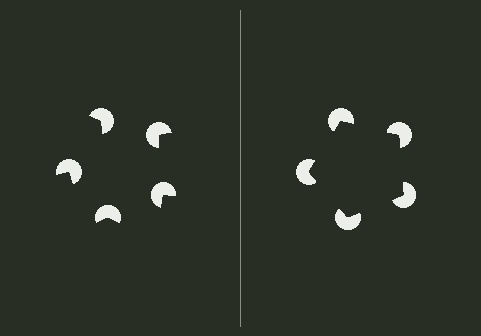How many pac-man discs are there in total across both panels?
10 — 5 on each side.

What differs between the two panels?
The pac-man discs are positioned identically on both sides; only the wedge orientations differ. On the right they align to a pentagon; on the left they are misaligned.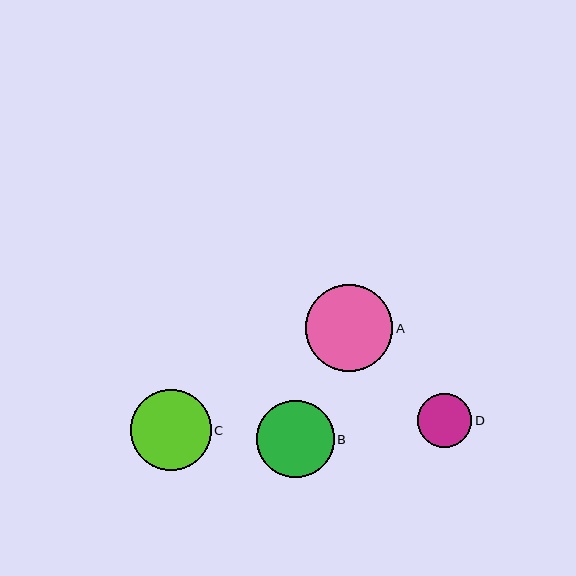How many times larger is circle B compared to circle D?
Circle B is approximately 1.4 times the size of circle D.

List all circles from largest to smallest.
From largest to smallest: A, C, B, D.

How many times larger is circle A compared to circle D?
Circle A is approximately 1.6 times the size of circle D.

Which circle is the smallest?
Circle D is the smallest with a size of approximately 54 pixels.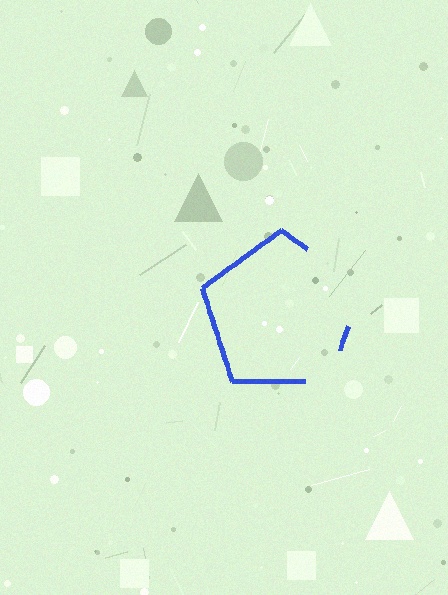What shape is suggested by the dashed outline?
The dashed outline suggests a pentagon.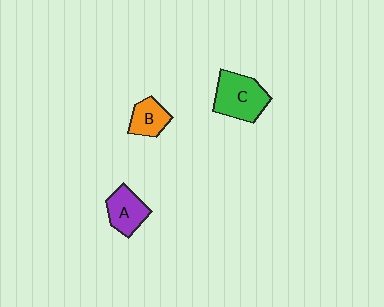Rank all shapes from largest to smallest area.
From largest to smallest: C (green), A (purple), B (orange).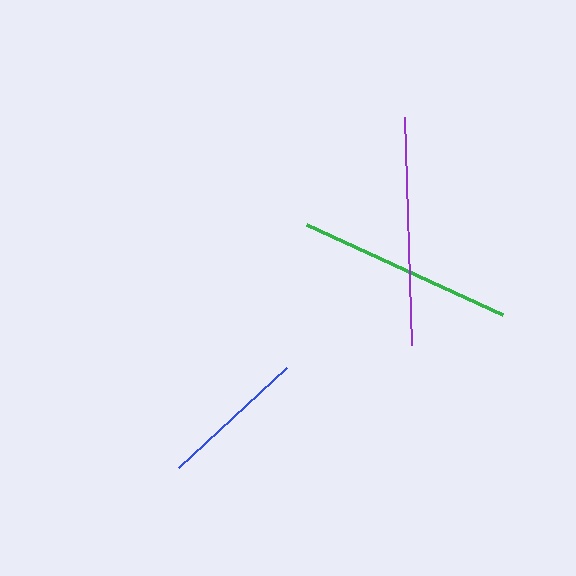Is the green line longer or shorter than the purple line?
The purple line is longer than the green line.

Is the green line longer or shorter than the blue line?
The green line is longer than the blue line.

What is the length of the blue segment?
The blue segment is approximately 147 pixels long.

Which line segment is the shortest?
The blue line is the shortest at approximately 147 pixels.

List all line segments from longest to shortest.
From longest to shortest: purple, green, blue.